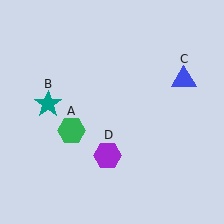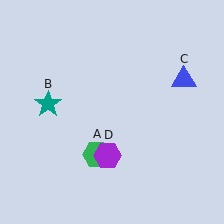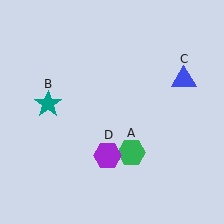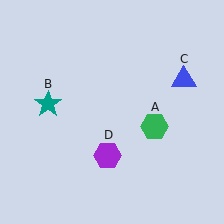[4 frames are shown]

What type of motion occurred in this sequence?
The green hexagon (object A) rotated counterclockwise around the center of the scene.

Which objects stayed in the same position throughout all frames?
Teal star (object B) and blue triangle (object C) and purple hexagon (object D) remained stationary.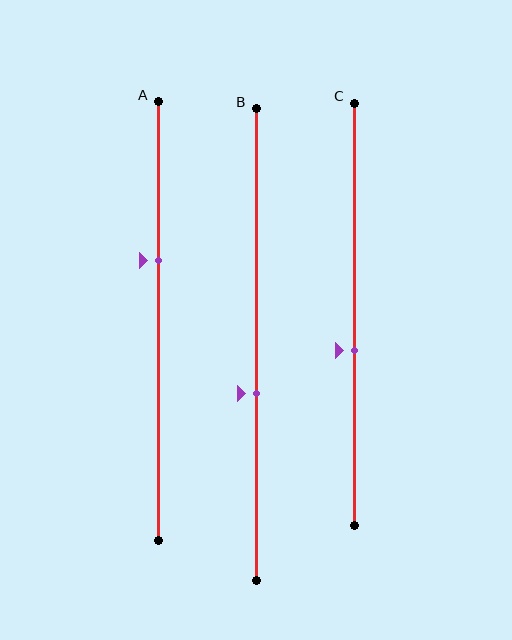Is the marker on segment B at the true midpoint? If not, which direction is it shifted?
No, the marker on segment B is shifted downward by about 10% of the segment length.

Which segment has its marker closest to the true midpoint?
Segment C has its marker closest to the true midpoint.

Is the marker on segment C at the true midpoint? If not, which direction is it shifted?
No, the marker on segment C is shifted downward by about 9% of the segment length.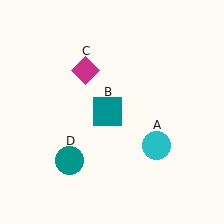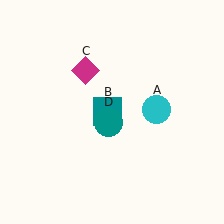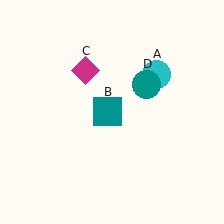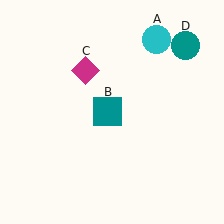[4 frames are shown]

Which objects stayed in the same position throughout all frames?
Teal square (object B) and magenta diamond (object C) remained stationary.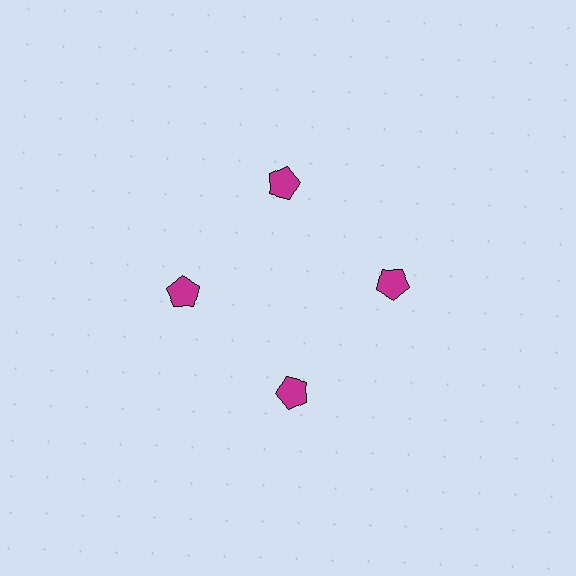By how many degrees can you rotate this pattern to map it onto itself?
The pattern maps onto itself every 90 degrees of rotation.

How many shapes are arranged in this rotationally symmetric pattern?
There are 4 shapes, arranged in 4 groups of 1.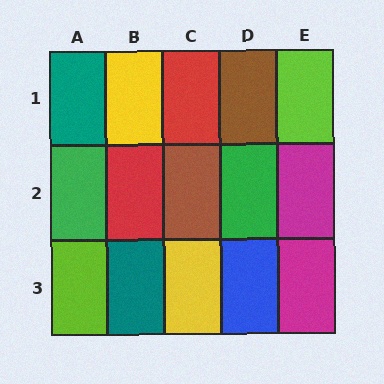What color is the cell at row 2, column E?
Magenta.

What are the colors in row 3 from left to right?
Lime, teal, yellow, blue, magenta.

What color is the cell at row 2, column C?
Brown.